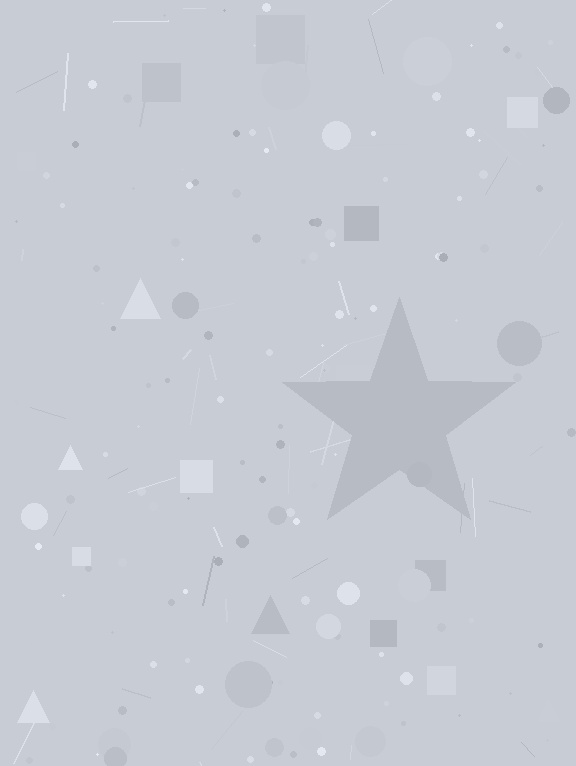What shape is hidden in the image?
A star is hidden in the image.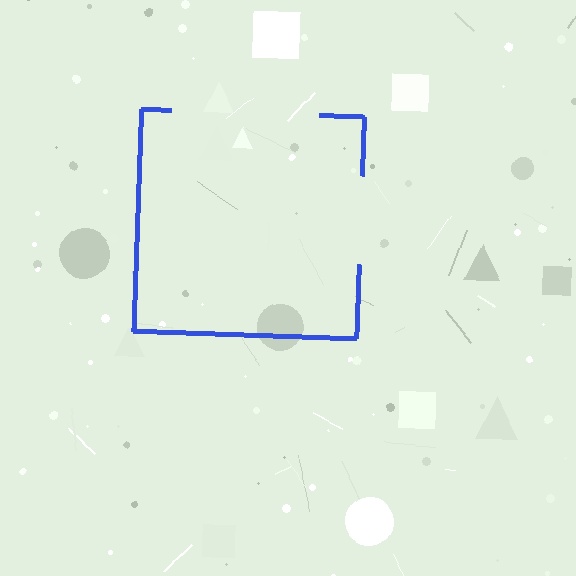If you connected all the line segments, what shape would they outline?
They would outline a square.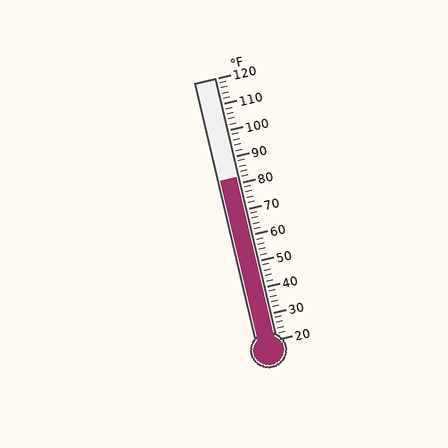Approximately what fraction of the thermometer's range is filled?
The thermometer is filled to approximately 60% of its range.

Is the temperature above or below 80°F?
The temperature is above 80°F.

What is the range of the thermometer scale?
The thermometer scale ranges from 20°F to 120°F.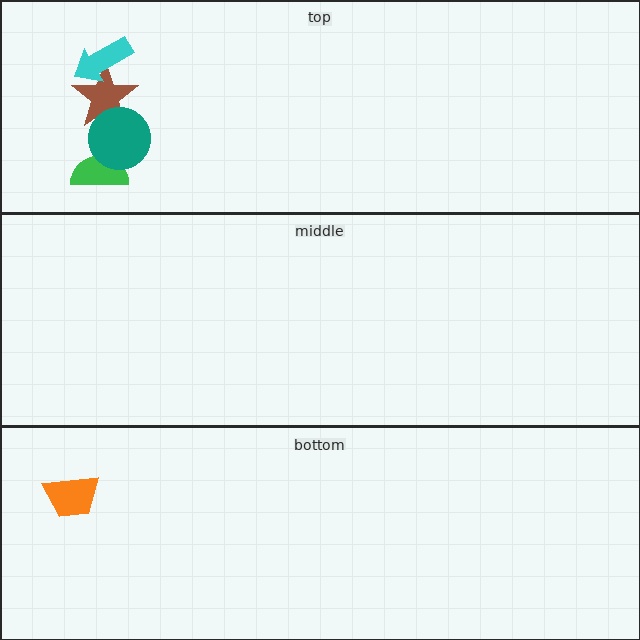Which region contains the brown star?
The top region.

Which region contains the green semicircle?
The top region.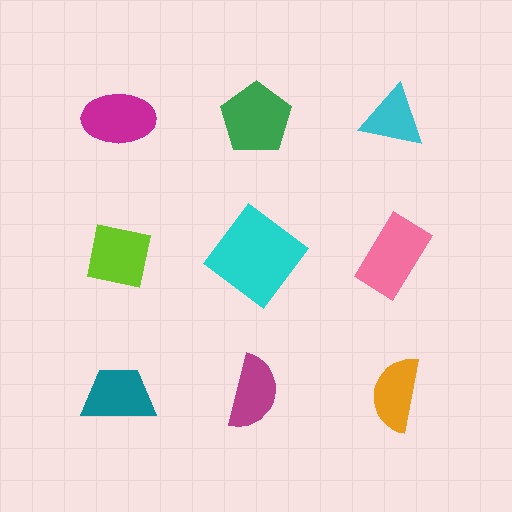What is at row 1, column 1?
A magenta ellipse.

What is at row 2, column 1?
A lime square.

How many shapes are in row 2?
3 shapes.